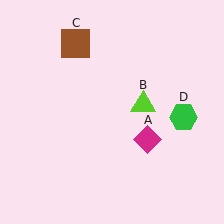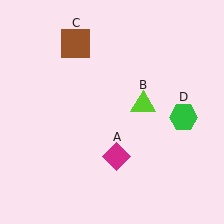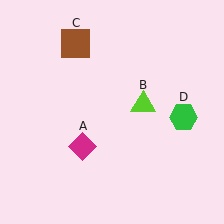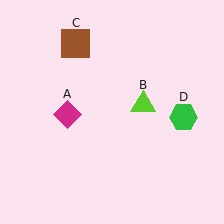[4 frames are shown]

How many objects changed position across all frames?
1 object changed position: magenta diamond (object A).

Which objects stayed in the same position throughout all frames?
Lime triangle (object B) and brown square (object C) and green hexagon (object D) remained stationary.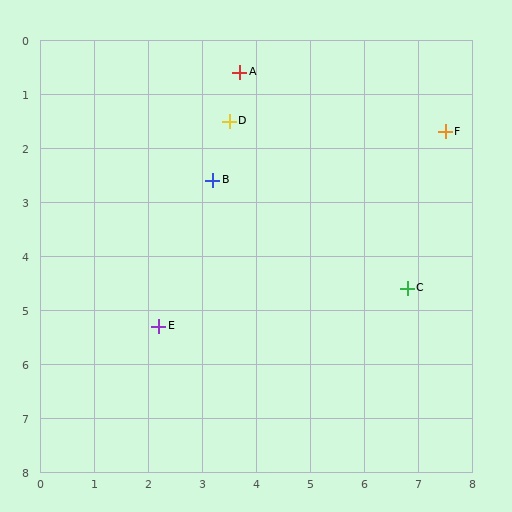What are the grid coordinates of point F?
Point F is at approximately (7.5, 1.7).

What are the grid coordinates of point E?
Point E is at approximately (2.2, 5.3).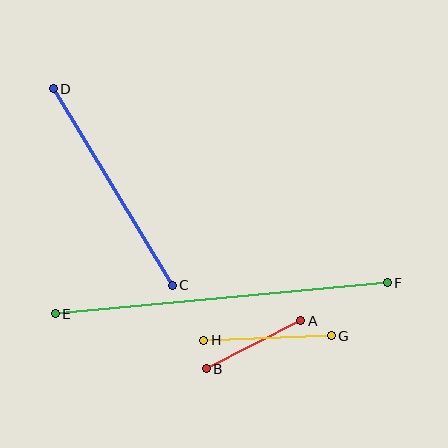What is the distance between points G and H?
The distance is approximately 128 pixels.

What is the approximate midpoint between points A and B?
The midpoint is at approximately (254, 345) pixels.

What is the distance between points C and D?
The distance is approximately 229 pixels.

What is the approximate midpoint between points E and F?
The midpoint is at approximately (221, 298) pixels.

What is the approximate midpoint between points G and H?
The midpoint is at approximately (268, 338) pixels.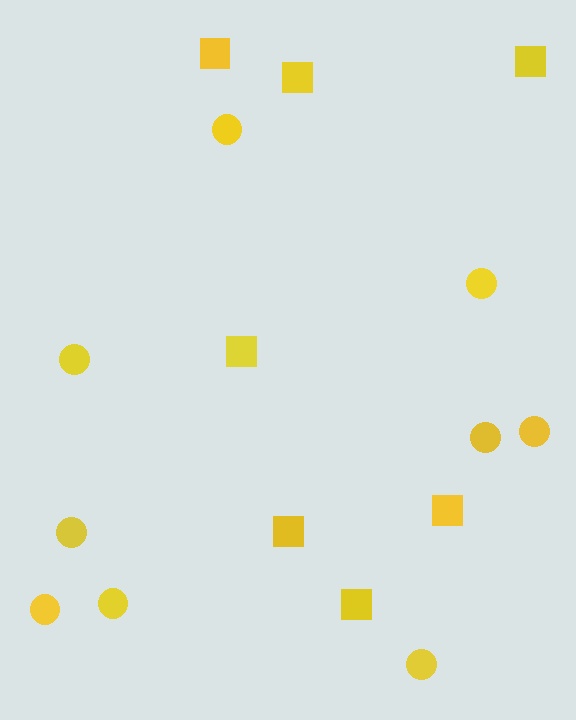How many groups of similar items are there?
There are 2 groups: one group of squares (7) and one group of circles (9).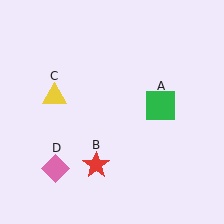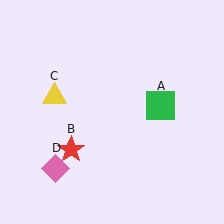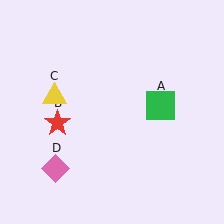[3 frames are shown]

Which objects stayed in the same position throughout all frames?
Green square (object A) and yellow triangle (object C) and pink diamond (object D) remained stationary.